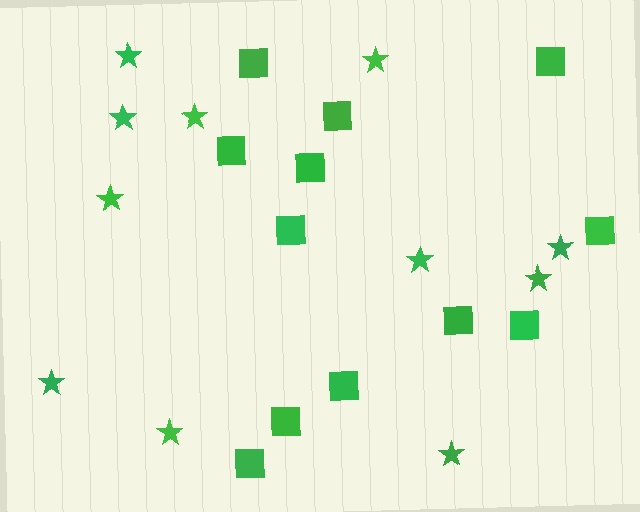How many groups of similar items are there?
There are 2 groups: one group of stars (11) and one group of squares (12).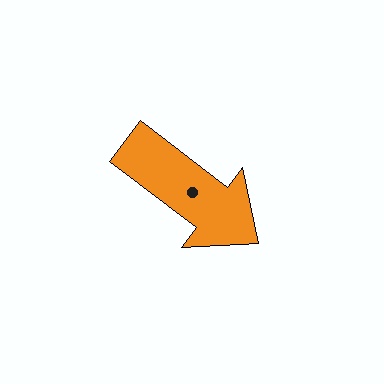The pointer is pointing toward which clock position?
Roughly 4 o'clock.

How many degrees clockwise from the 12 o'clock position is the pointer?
Approximately 127 degrees.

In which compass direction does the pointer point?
Southeast.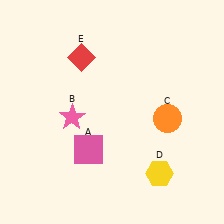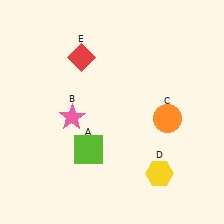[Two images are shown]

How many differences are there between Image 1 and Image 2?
There is 1 difference between the two images.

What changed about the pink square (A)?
In Image 1, A is pink. In Image 2, it changed to lime.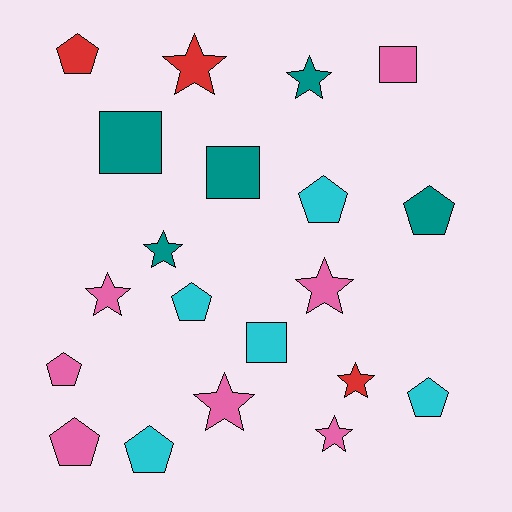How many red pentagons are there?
There is 1 red pentagon.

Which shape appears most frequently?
Star, with 8 objects.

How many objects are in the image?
There are 20 objects.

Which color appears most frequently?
Pink, with 7 objects.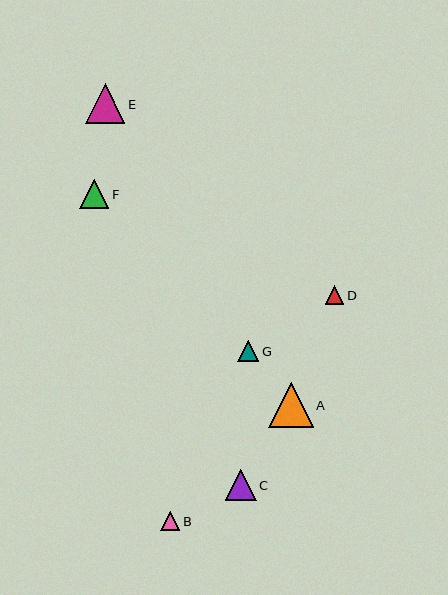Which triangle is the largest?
Triangle A is the largest with a size of approximately 45 pixels.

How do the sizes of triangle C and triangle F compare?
Triangle C and triangle F are approximately the same size.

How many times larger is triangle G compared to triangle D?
Triangle G is approximately 1.1 times the size of triangle D.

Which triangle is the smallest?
Triangle D is the smallest with a size of approximately 18 pixels.